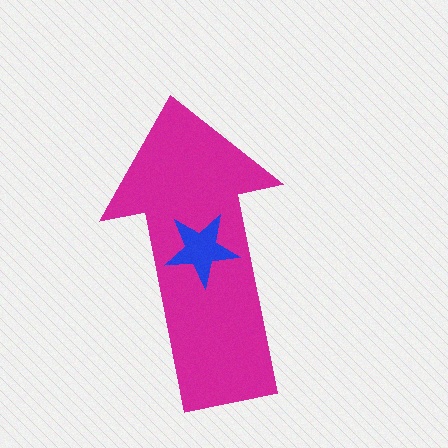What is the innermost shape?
The blue star.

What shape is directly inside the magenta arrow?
The blue star.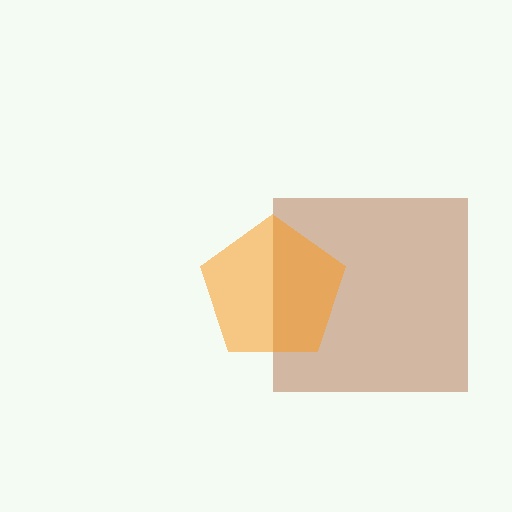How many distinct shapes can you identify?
There are 2 distinct shapes: a brown square, an orange pentagon.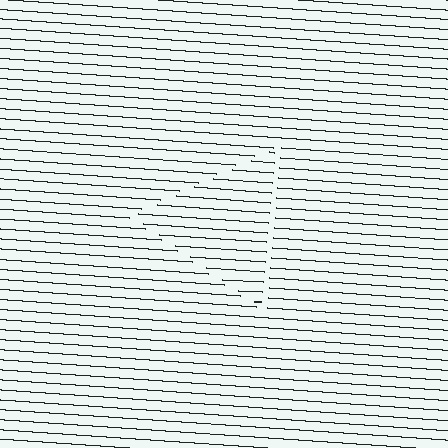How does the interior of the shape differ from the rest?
The interior of the shape contains the same grating, shifted by half a period — the contour is defined by the phase discontinuity where line-ends from the inner and outer gratings abut.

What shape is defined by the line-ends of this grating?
An illusory triangle. The interior of the shape contains the same grating, shifted by half a period — the contour is defined by the phase discontinuity where line-ends from the inner and outer gratings abut.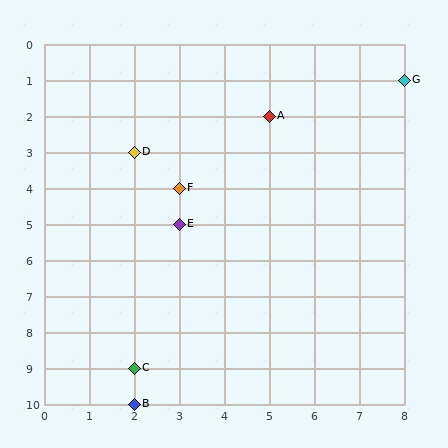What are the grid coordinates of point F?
Point F is at grid coordinates (3, 4).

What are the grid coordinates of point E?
Point E is at grid coordinates (3, 5).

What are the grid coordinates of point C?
Point C is at grid coordinates (2, 9).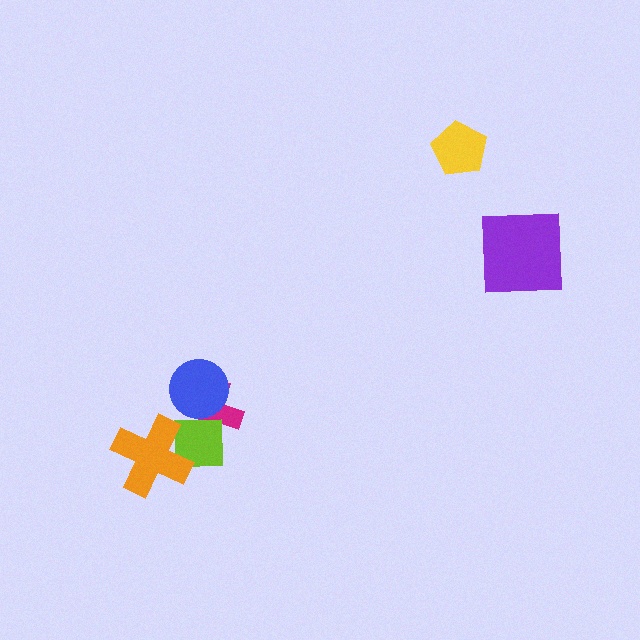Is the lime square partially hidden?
Yes, it is partially covered by another shape.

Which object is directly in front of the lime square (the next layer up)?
The blue circle is directly in front of the lime square.